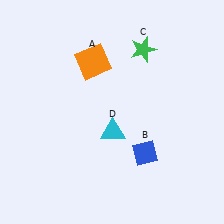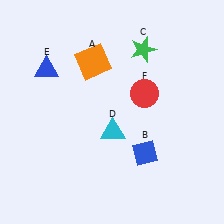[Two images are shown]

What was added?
A blue triangle (E), a red circle (F) were added in Image 2.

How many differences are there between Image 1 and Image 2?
There are 2 differences between the two images.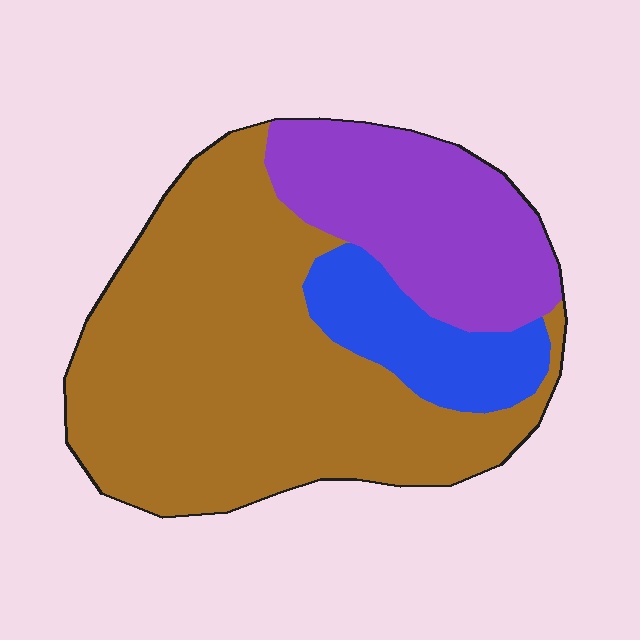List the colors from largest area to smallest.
From largest to smallest: brown, purple, blue.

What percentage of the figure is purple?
Purple takes up about one quarter (1/4) of the figure.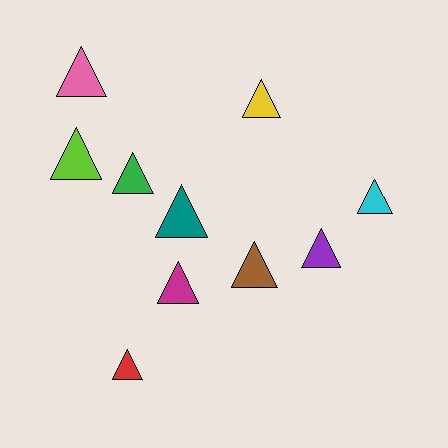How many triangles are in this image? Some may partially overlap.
There are 10 triangles.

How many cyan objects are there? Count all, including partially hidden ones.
There is 1 cyan object.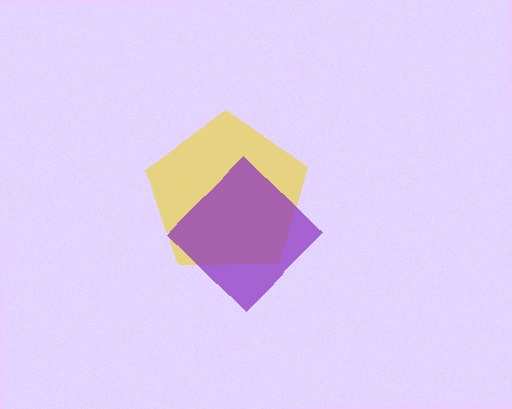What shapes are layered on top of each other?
The layered shapes are: a yellow pentagon, a purple diamond.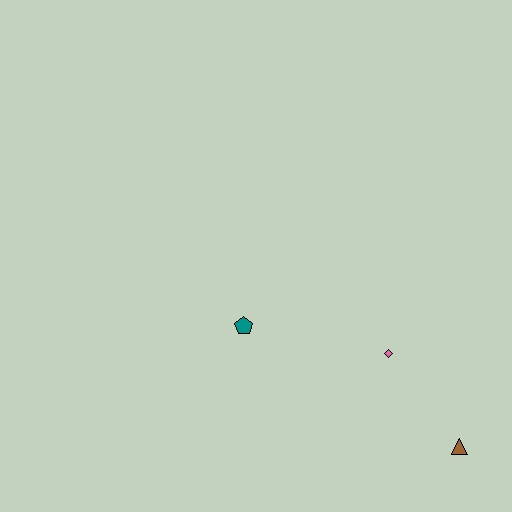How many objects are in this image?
There are 3 objects.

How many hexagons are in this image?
There are no hexagons.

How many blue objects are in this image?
There are no blue objects.